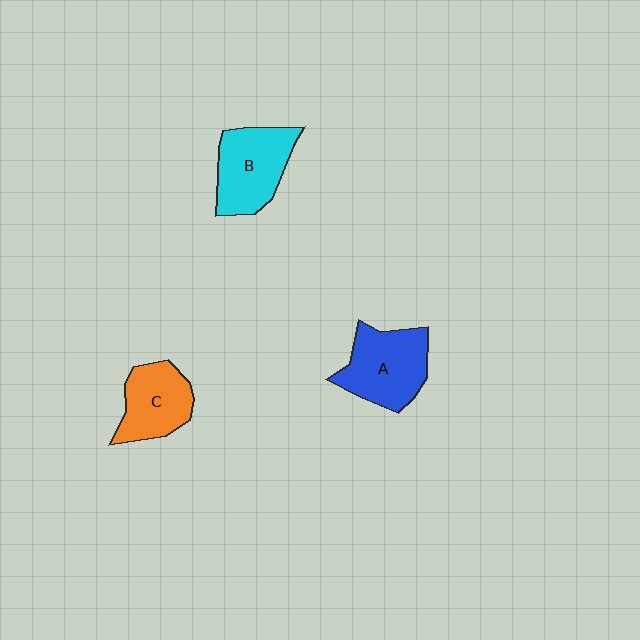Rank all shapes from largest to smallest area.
From largest to smallest: A (blue), B (cyan), C (orange).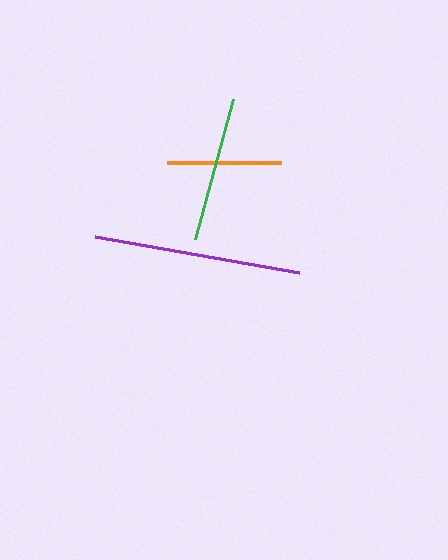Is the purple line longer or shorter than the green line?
The purple line is longer than the green line.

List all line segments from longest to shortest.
From longest to shortest: purple, green, orange.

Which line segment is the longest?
The purple line is the longest at approximately 207 pixels.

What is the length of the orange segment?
The orange segment is approximately 114 pixels long.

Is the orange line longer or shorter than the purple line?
The purple line is longer than the orange line.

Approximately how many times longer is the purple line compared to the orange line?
The purple line is approximately 1.8 times the length of the orange line.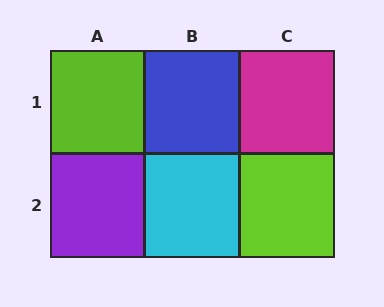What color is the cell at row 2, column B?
Cyan.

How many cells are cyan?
1 cell is cyan.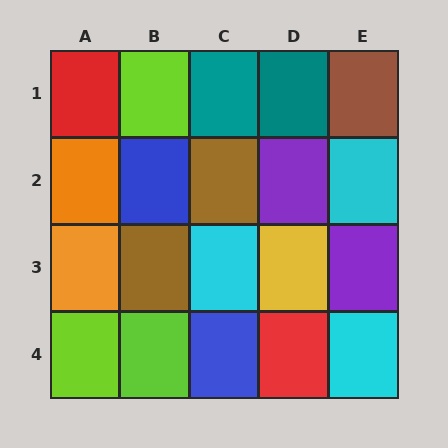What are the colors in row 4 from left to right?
Lime, lime, blue, red, cyan.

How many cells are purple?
2 cells are purple.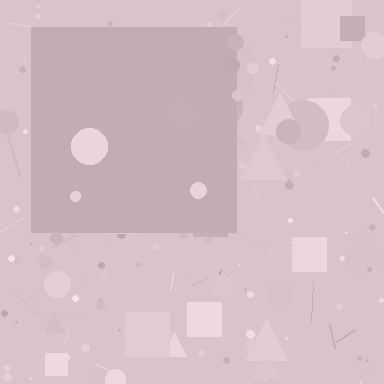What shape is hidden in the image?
A square is hidden in the image.